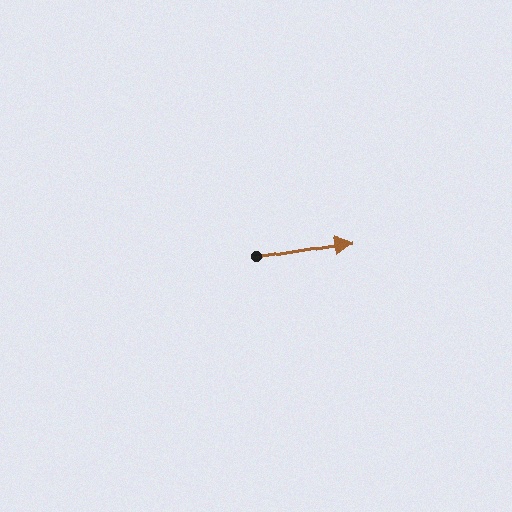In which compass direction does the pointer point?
East.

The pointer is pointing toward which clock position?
Roughly 3 o'clock.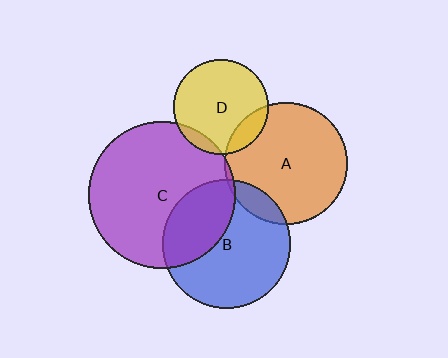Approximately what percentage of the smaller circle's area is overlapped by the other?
Approximately 10%.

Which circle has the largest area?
Circle C (purple).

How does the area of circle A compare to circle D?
Approximately 1.6 times.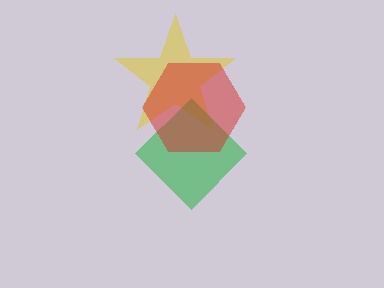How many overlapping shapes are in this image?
There are 3 overlapping shapes in the image.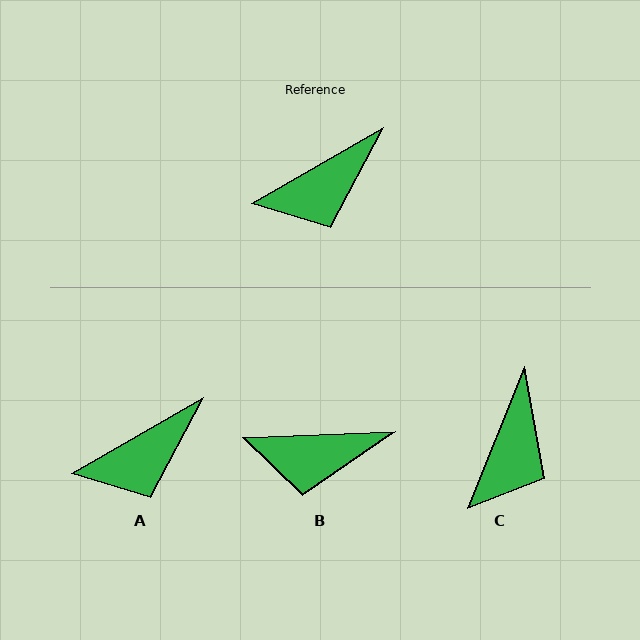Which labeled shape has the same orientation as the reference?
A.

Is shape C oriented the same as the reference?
No, it is off by about 38 degrees.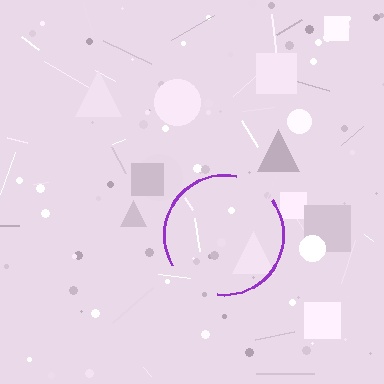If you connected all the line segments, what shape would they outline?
They would outline a circle.